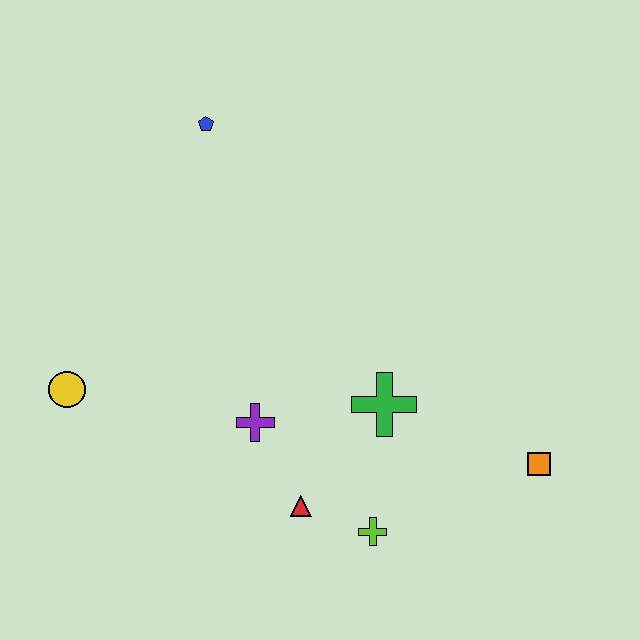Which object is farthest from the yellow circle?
The orange square is farthest from the yellow circle.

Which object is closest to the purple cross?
The red triangle is closest to the purple cross.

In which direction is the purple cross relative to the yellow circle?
The purple cross is to the right of the yellow circle.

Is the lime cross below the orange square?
Yes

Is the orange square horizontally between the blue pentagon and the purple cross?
No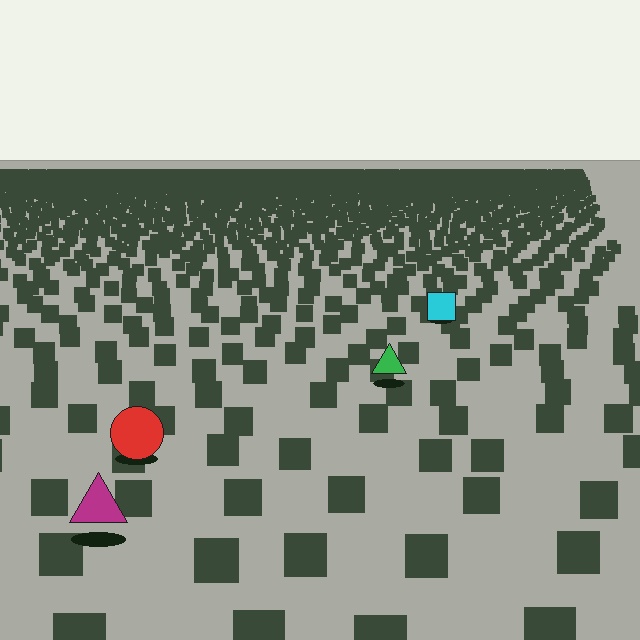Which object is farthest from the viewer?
The cyan square is farthest from the viewer. It appears smaller and the ground texture around it is denser.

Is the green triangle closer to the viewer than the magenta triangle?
No. The magenta triangle is closer — you can tell from the texture gradient: the ground texture is coarser near it.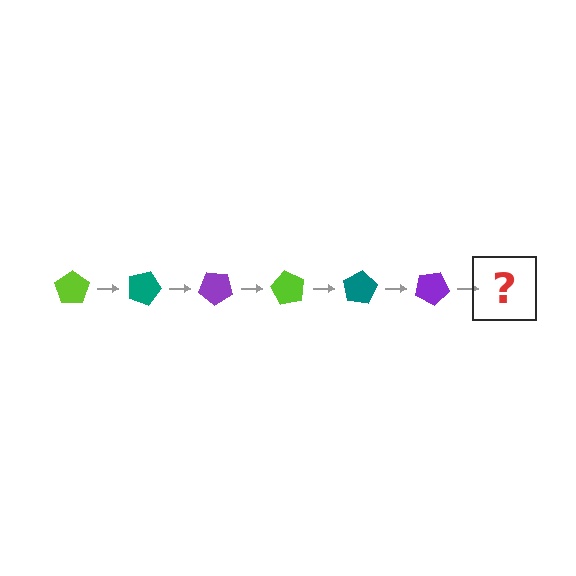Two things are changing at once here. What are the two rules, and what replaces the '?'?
The two rules are that it rotates 20 degrees each step and the color cycles through lime, teal, and purple. The '?' should be a lime pentagon, rotated 120 degrees from the start.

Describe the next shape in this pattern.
It should be a lime pentagon, rotated 120 degrees from the start.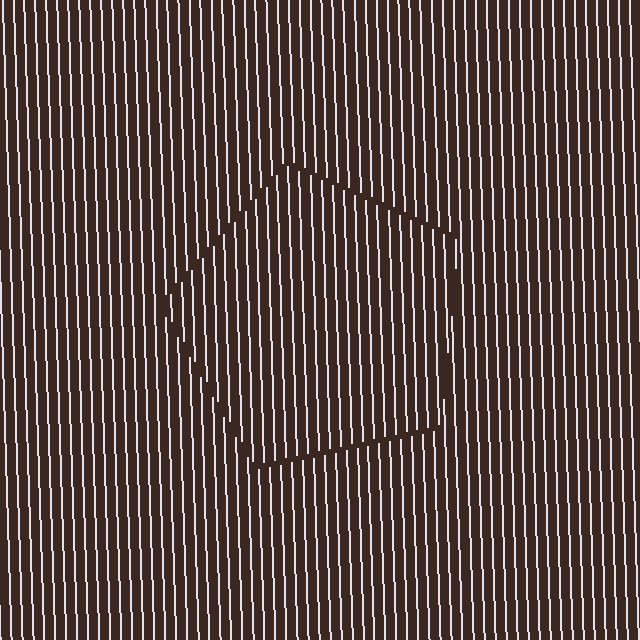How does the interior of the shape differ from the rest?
The interior of the shape contains the same grating, shifted by half a period — the contour is defined by the phase discontinuity where line-ends from the inner and outer gratings abut.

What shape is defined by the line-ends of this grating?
An illusory pentagon. The interior of the shape contains the same grating, shifted by half a period — the contour is defined by the phase discontinuity where line-ends from the inner and outer gratings abut.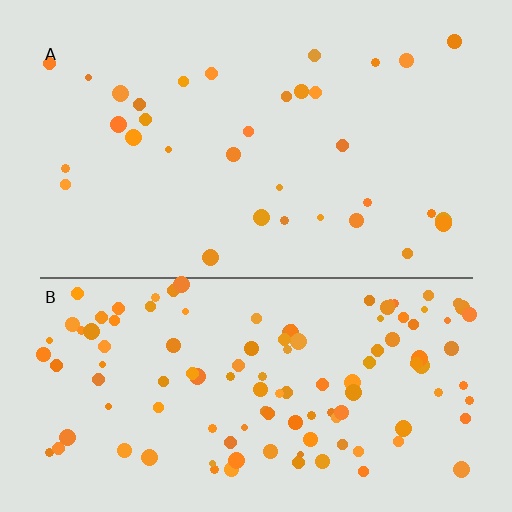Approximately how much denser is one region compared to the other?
Approximately 3.5× — region B over region A.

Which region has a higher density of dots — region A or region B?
B (the bottom).